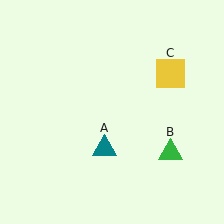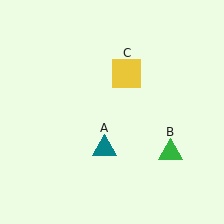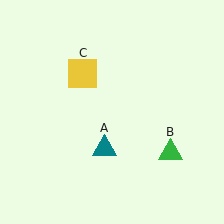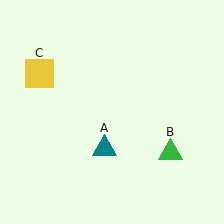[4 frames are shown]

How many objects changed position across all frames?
1 object changed position: yellow square (object C).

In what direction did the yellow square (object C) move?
The yellow square (object C) moved left.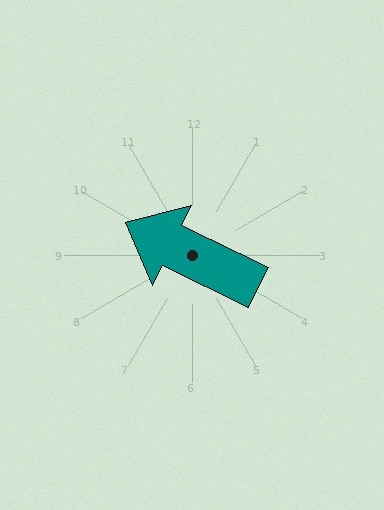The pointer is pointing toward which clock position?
Roughly 10 o'clock.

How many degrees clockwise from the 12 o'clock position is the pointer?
Approximately 296 degrees.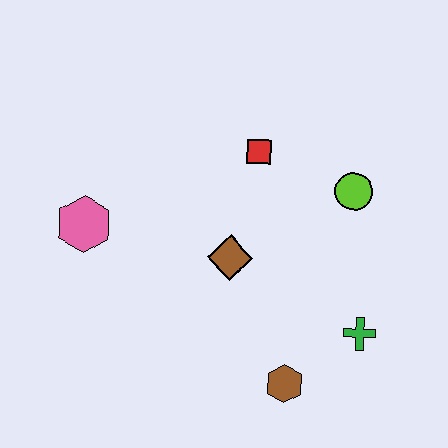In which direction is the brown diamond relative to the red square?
The brown diamond is below the red square.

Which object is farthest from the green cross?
The pink hexagon is farthest from the green cross.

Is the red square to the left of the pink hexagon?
No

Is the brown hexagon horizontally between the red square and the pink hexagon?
No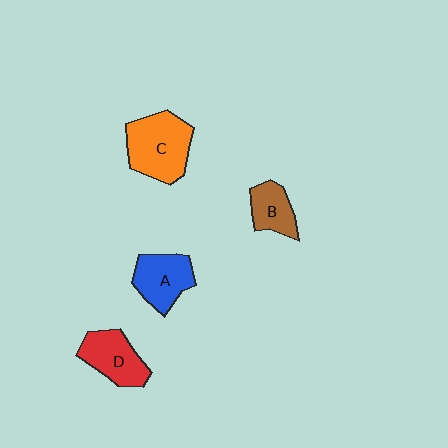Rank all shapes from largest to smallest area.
From largest to smallest: C (orange), D (red), A (blue), B (brown).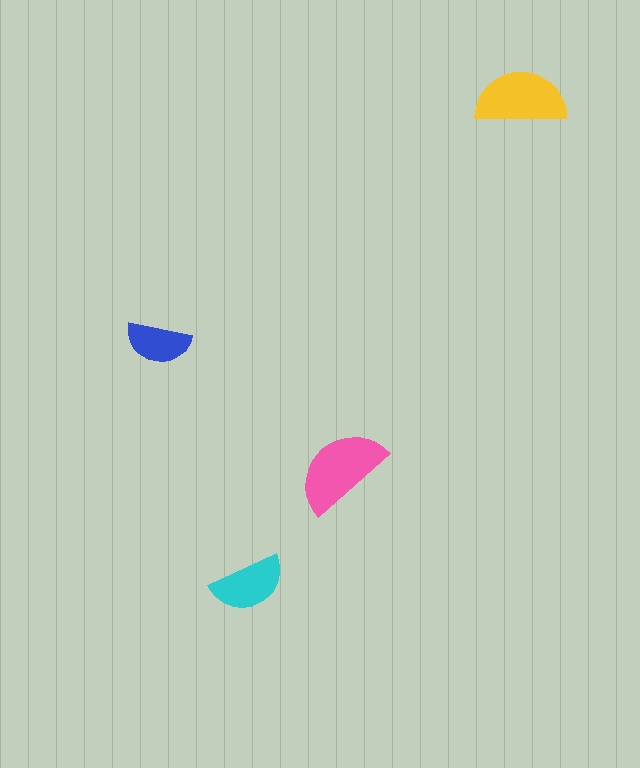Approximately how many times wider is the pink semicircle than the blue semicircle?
About 1.5 times wider.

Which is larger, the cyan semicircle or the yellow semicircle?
The yellow one.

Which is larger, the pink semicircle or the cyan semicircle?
The pink one.